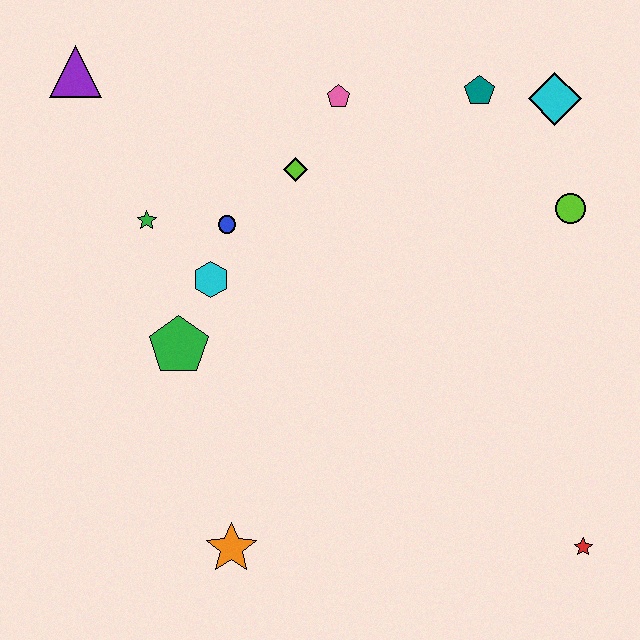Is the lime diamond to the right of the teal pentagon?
No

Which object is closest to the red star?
The lime circle is closest to the red star.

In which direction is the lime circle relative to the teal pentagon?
The lime circle is below the teal pentagon.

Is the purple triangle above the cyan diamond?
Yes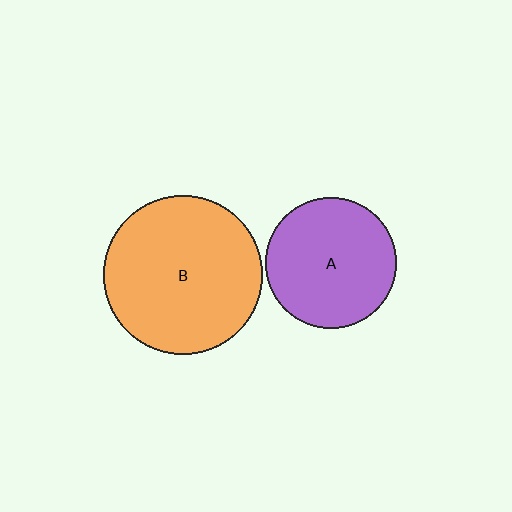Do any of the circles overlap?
No, none of the circles overlap.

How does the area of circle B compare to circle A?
Approximately 1.5 times.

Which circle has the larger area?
Circle B (orange).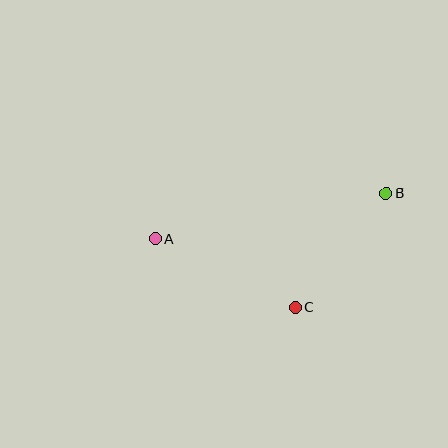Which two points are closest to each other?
Points B and C are closest to each other.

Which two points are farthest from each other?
Points A and B are farthest from each other.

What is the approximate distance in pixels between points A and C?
The distance between A and C is approximately 156 pixels.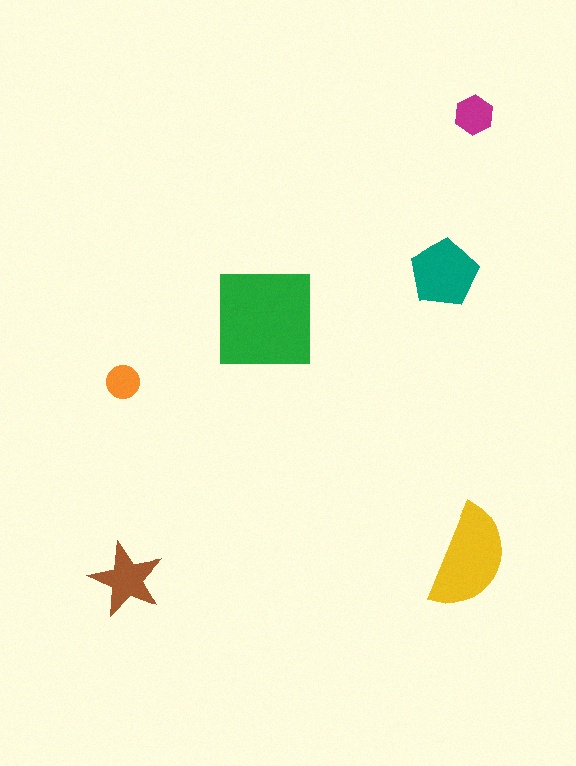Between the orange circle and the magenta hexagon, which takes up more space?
The magenta hexagon.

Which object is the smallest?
The orange circle.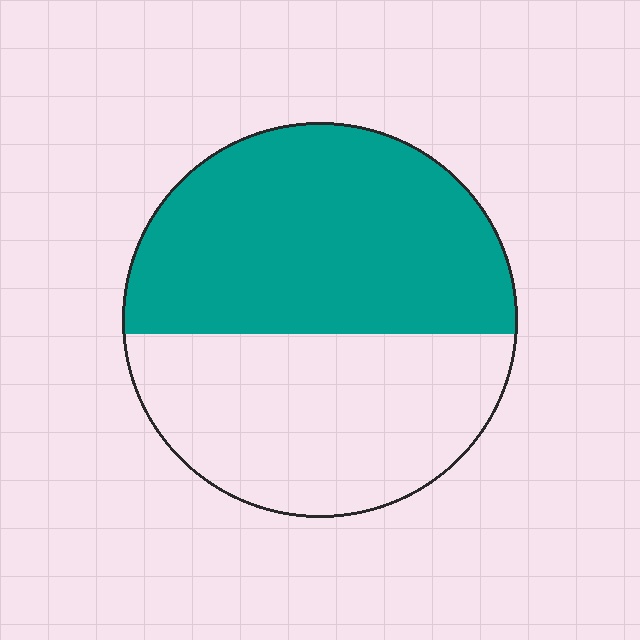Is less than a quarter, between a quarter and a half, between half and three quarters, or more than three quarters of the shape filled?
Between half and three quarters.